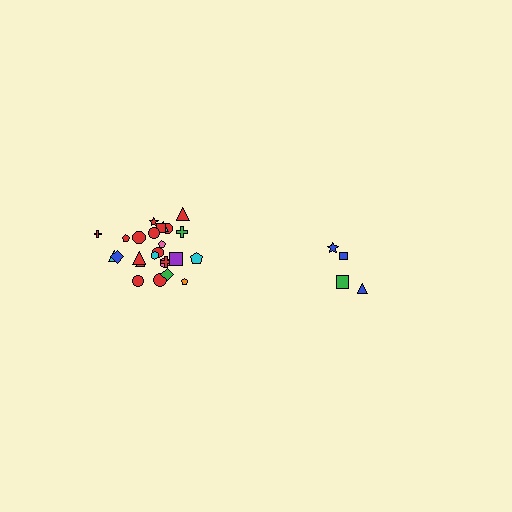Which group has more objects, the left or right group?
The left group.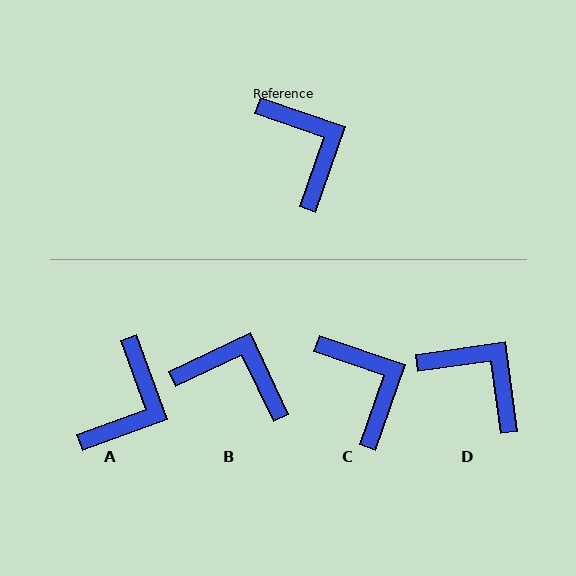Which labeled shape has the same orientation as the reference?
C.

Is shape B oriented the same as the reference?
No, it is off by about 44 degrees.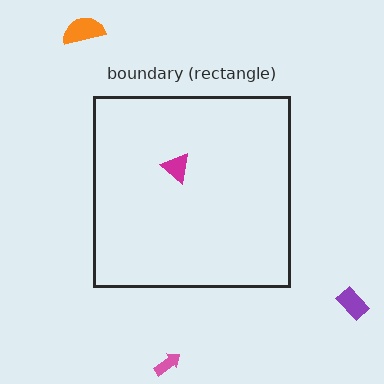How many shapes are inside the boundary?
1 inside, 3 outside.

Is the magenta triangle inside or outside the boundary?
Inside.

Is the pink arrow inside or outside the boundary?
Outside.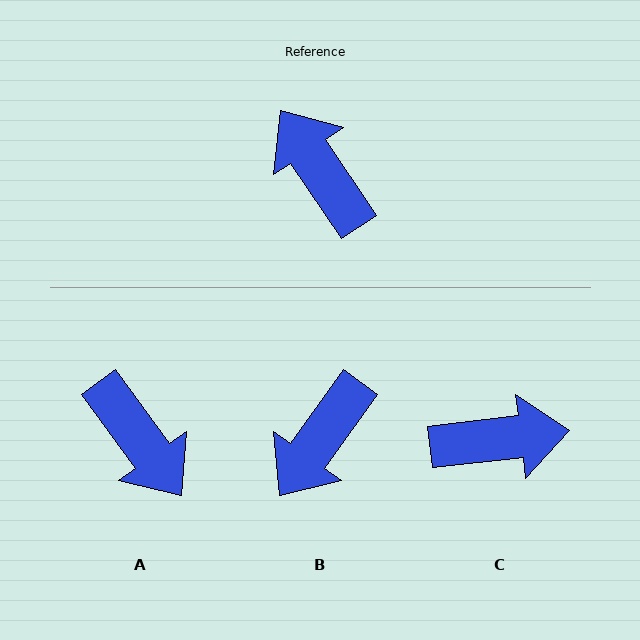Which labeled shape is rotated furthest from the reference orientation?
A, about 178 degrees away.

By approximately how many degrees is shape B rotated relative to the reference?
Approximately 110 degrees counter-clockwise.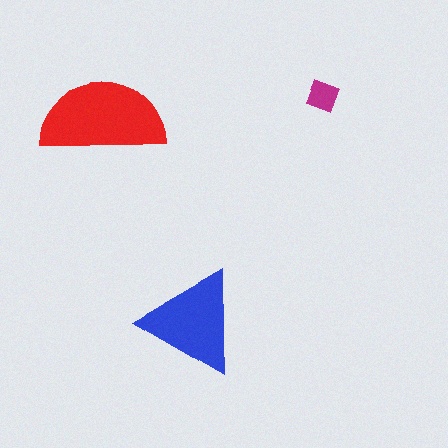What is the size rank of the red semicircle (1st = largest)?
1st.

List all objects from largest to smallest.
The red semicircle, the blue triangle, the magenta square.